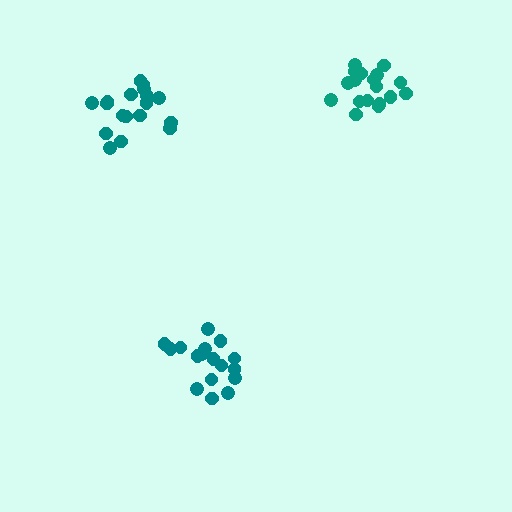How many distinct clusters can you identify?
There are 3 distinct clusters.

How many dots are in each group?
Group 1: 18 dots, Group 2: 17 dots, Group 3: 18 dots (53 total).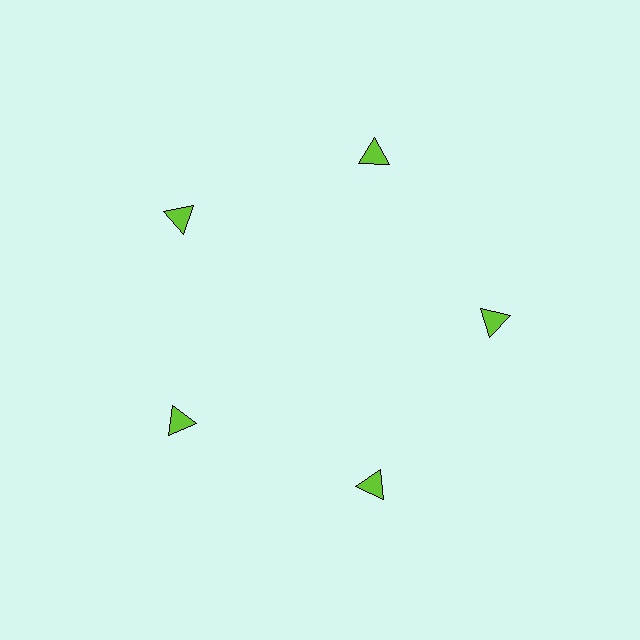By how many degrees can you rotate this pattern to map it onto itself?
The pattern maps onto itself every 72 degrees of rotation.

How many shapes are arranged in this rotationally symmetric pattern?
There are 5 shapes, arranged in 5 groups of 1.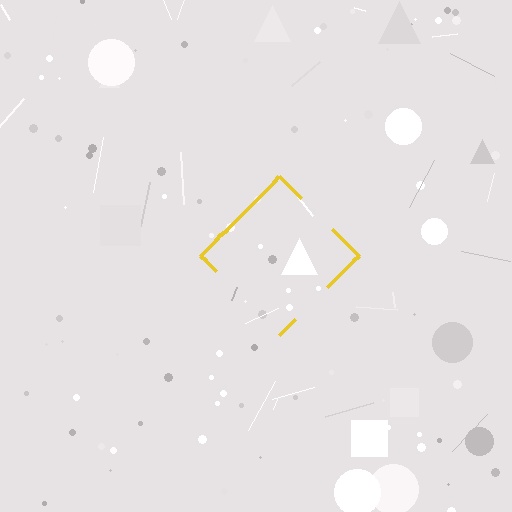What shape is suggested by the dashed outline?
The dashed outline suggests a diamond.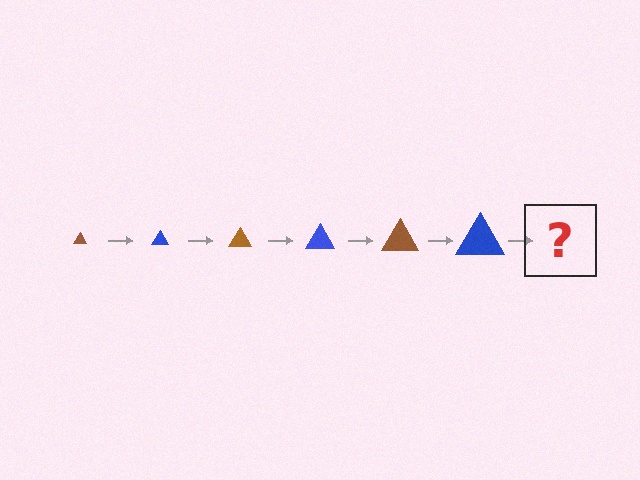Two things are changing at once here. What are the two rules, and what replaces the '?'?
The two rules are that the triangle grows larger each step and the color cycles through brown and blue. The '?' should be a brown triangle, larger than the previous one.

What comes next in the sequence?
The next element should be a brown triangle, larger than the previous one.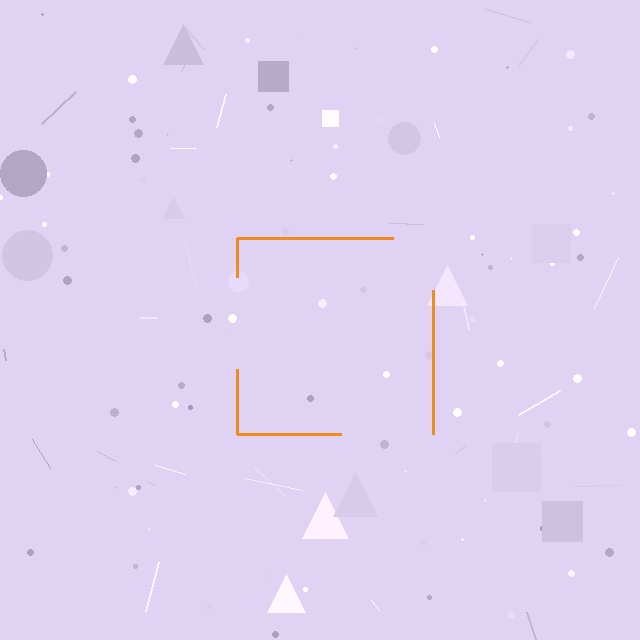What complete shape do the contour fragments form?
The contour fragments form a square.